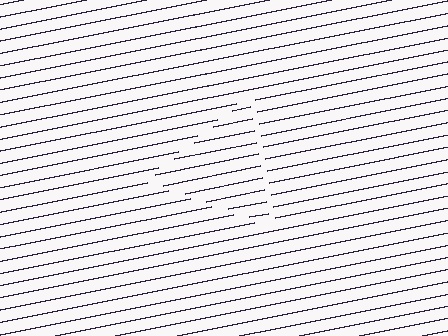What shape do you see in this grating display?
An illusory triangle. The interior of the shape contains the same grating, shifted by half a period — the contour is defined by the phase discontinuity where line-ends from the inner and outer gratings abut.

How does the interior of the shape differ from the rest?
The interior of the shape contains the same grating, shifted by half a period — the contour is defined by the phase discontinuity where line-ends from the inner and outer gratings abut.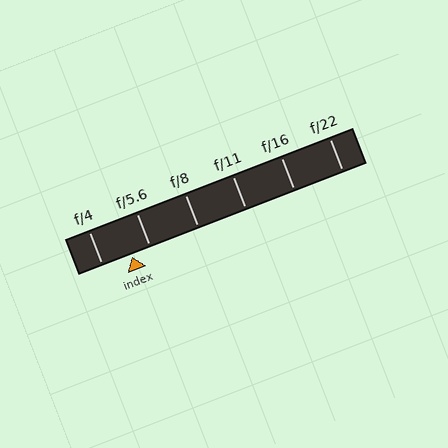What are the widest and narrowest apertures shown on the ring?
The widest aperture shown is f/4 and the narrowest is f/22.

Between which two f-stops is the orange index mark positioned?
The index mark is between f/4 and f/5.6.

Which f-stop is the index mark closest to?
The index mark is closest to f/5.6.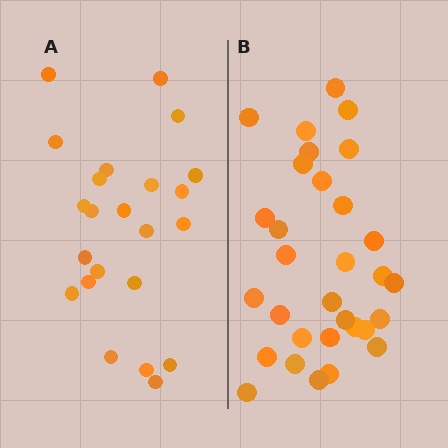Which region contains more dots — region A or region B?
Region B (the right region) has more dots.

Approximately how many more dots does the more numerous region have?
Region B has roughly 8 or so more dots than region A.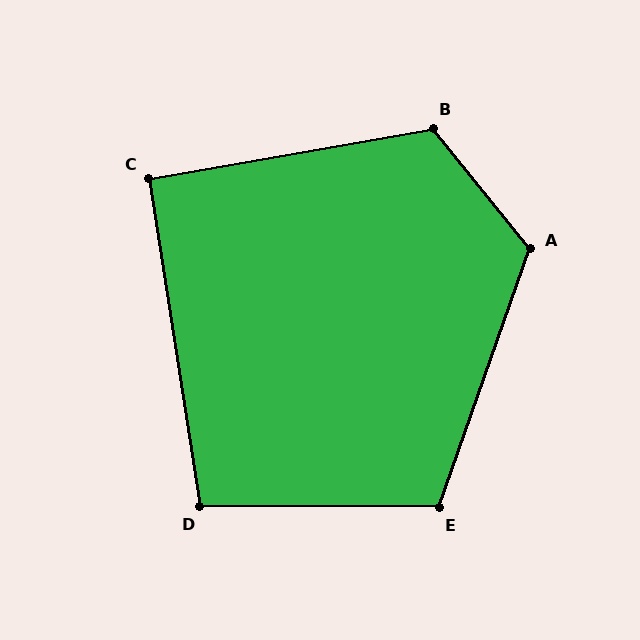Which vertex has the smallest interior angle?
C, at approximately 91 degrees.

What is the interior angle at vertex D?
Approximately 99 degrees (obtuse).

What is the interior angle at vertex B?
Approximately 119 degrees (obtuse).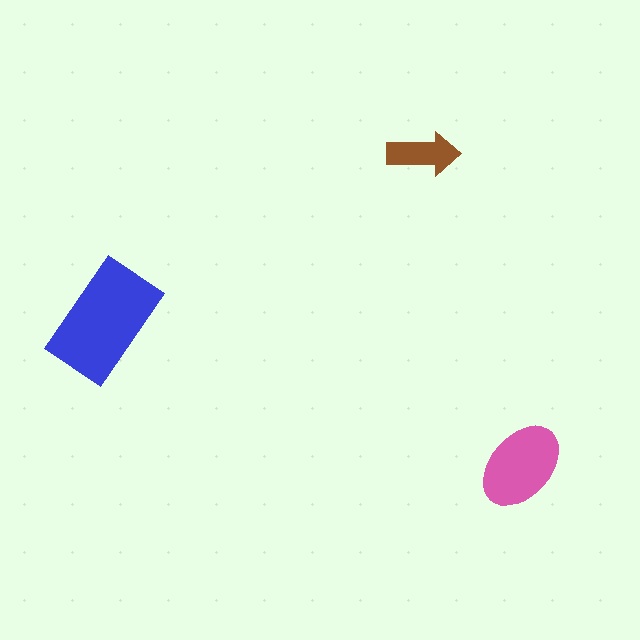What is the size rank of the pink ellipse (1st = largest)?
2nd.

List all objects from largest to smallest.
The blue rectangle, the pink ellipse, the brown arrow.